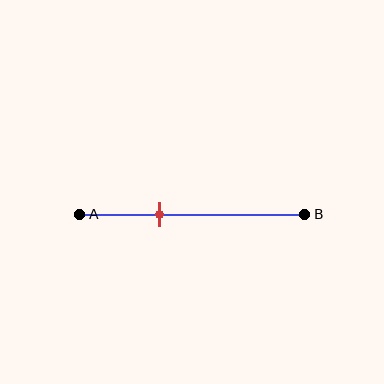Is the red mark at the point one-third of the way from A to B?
Yes, the mark is approximately at the one-third point.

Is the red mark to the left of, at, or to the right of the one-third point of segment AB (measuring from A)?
The red mark is approximately at the one-third point of segment AB.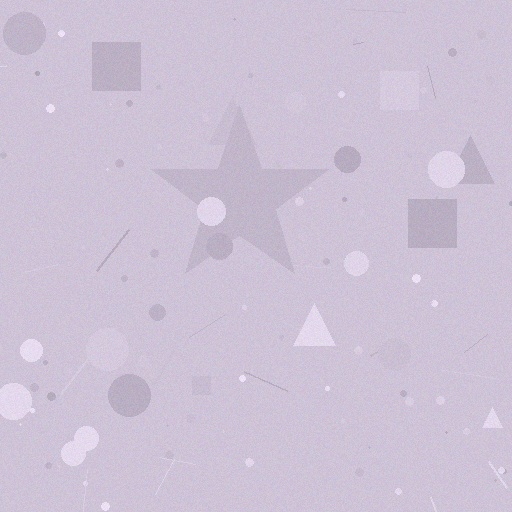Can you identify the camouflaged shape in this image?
The camouflaged shape is a star.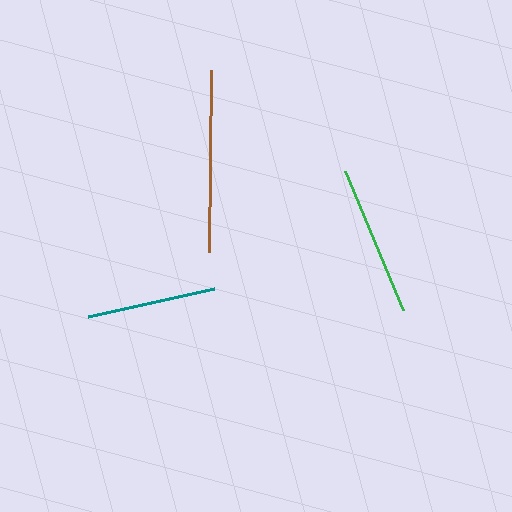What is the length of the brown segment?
The brown segment is approximately 181 pixels long.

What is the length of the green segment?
The green segment is approximately 151 pixels long.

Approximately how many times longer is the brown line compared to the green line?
The brown line is approximately 1.2 times the length of the green line.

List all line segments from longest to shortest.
From longest to shortest: brown, green, teal.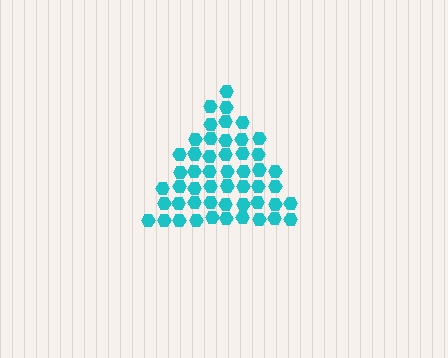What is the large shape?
The large shape is a triangle.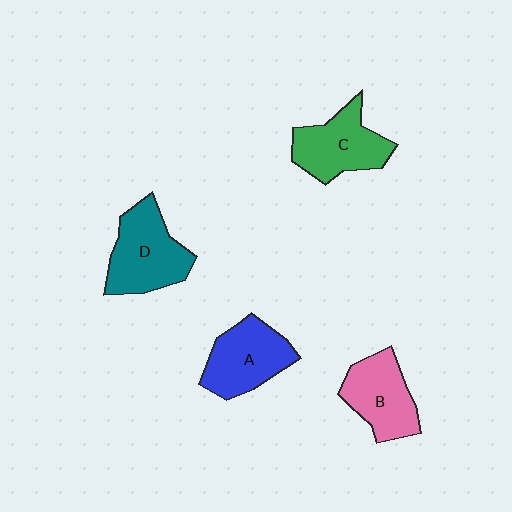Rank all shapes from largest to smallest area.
From largest to smallest: D (teal), C (green), A (blue), B (pink).